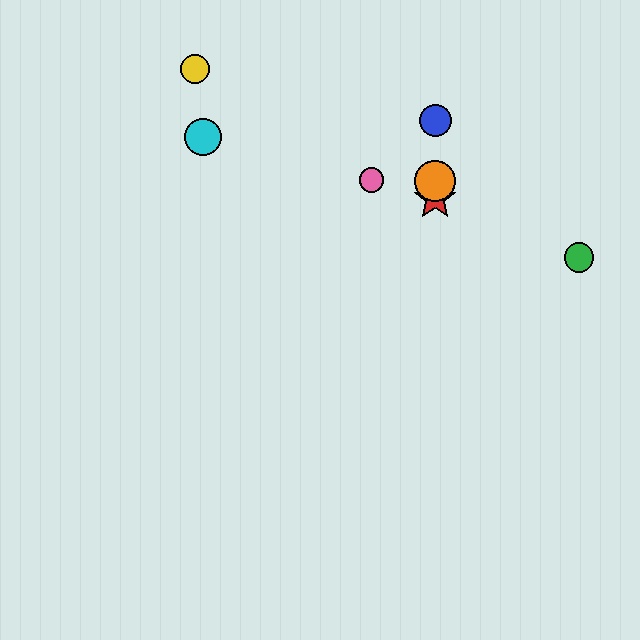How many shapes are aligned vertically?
4 shapes (the red star, the blue circle, the purple circle, the orange circle) are aligned vertically.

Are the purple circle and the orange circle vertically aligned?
Yes, both are at x≈435.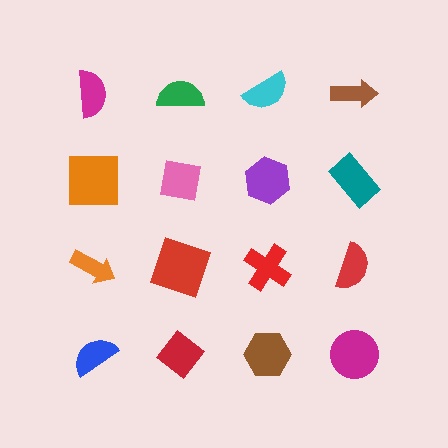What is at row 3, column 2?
A red square.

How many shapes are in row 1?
4 shapes.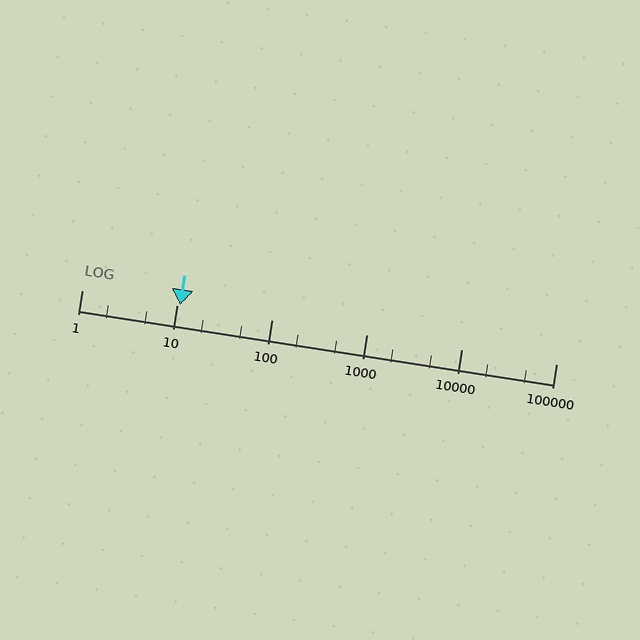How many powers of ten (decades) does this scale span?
The scale spans 5 decades, from 1 to 100000.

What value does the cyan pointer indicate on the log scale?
The pointer indicates approximately 11.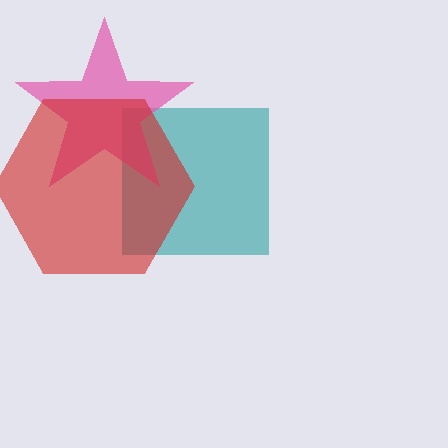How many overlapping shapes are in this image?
There are 3 overlapping shapes in the image.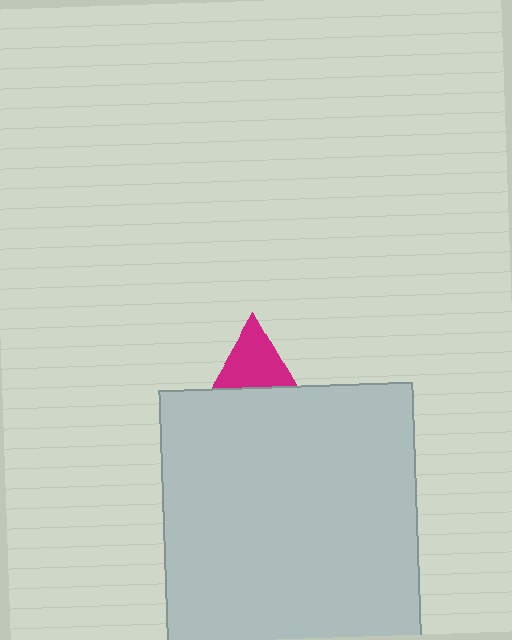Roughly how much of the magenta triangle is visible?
A small part of it is visible (roughly 41%).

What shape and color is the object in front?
The object in front is a light gray rectangle.